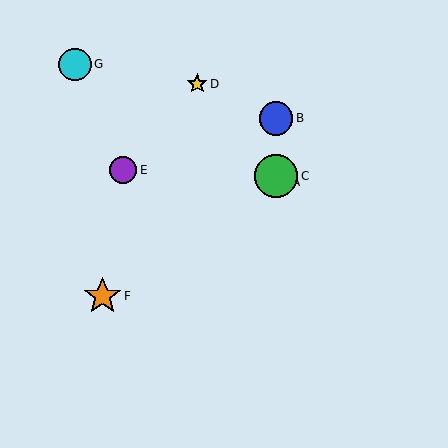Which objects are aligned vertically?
Objects A, B, C are aligned vertically.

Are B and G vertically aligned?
No, B is at x≈276 and G is at x≈75.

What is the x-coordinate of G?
Object G is at x≈75.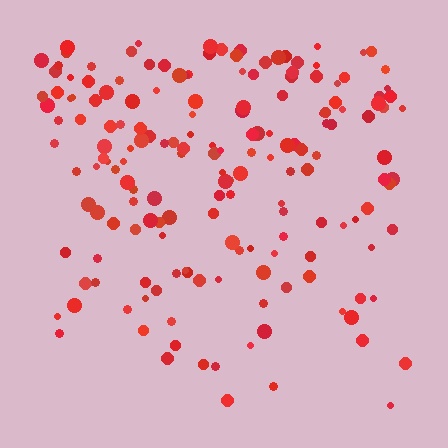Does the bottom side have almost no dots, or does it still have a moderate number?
Still a moderate number, just noticeably fewer than the top.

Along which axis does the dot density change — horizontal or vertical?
Vertical.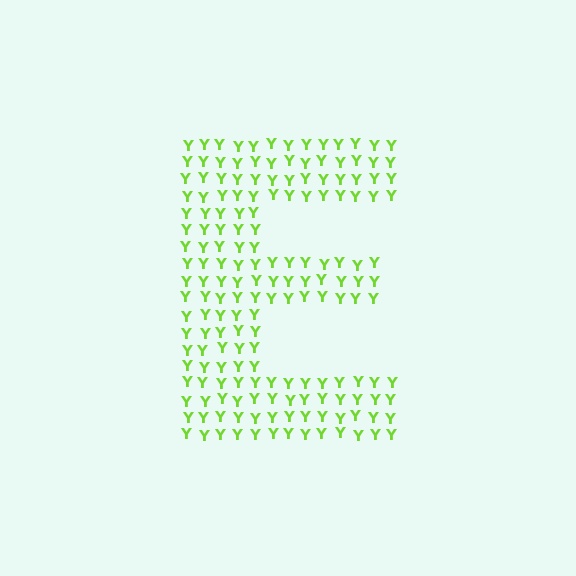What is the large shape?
The large shape is the letter E.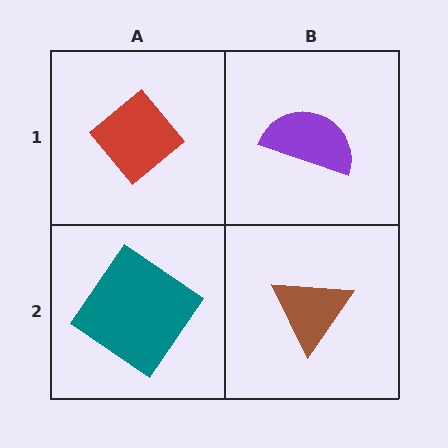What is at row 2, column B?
A brown triangle.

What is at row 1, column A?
A red diamond.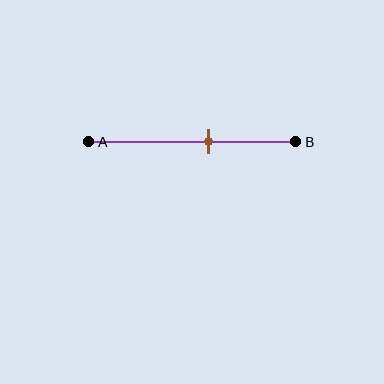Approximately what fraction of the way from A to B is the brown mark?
The brown mark is approximately 60% of the way from A to B.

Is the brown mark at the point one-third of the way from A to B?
No, the mark is at about 60% from A, not at the 33% one-third point.